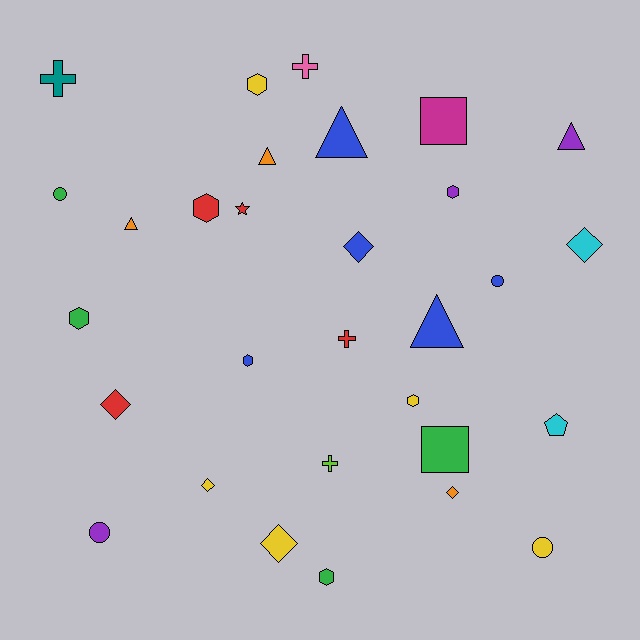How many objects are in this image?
There are 30 objects.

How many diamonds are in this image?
There are 6 diamonds.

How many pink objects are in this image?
There is 1 pink object.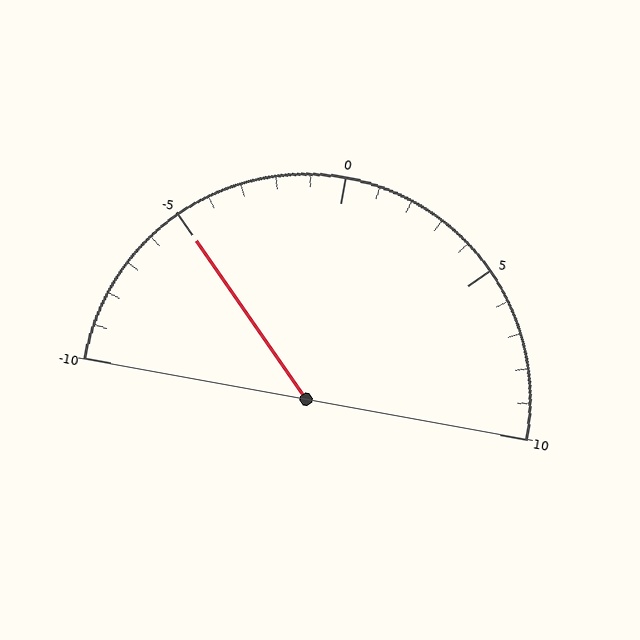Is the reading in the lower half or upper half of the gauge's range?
The reading is in the lower half of the range (-10 to 10).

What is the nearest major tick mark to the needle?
The nearest major tick mark is -5.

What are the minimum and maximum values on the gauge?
The gauge ranges from -10 to 10.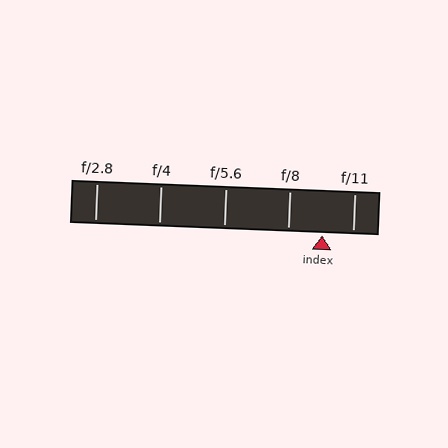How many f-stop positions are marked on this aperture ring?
There are 5 f-stop positions marked.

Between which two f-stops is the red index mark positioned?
The index mark is between f/8 and f/11.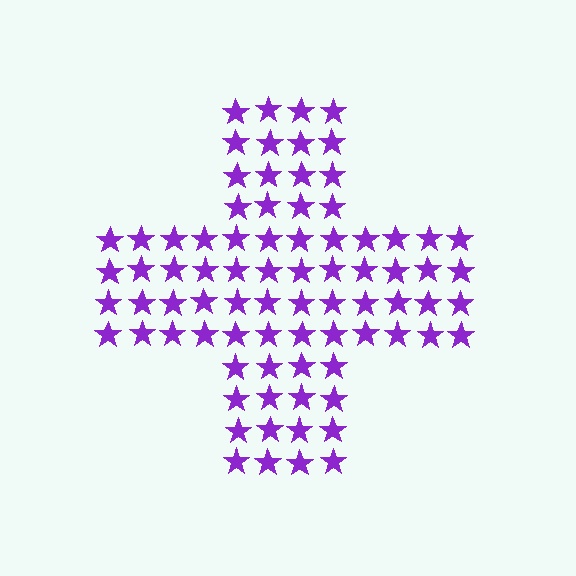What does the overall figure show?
The overall figure shows a cross.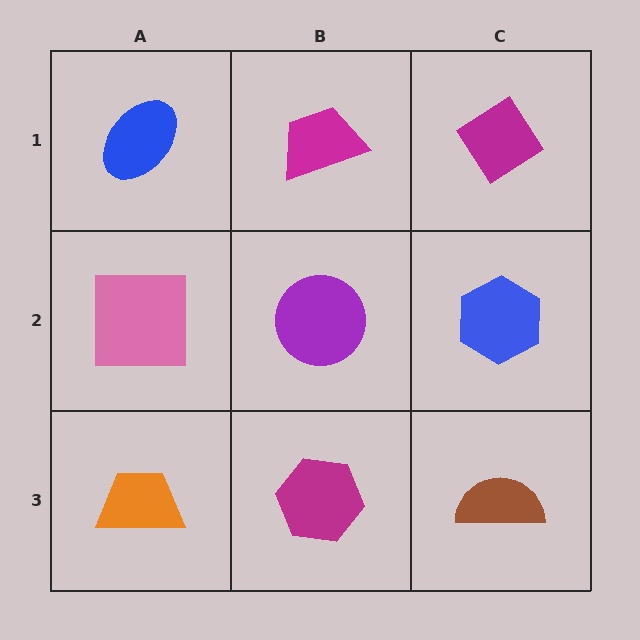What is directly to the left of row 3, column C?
A magenta hexagon.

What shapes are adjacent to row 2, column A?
A blue ellipse (row 1, column A), an orange trapezoid (row 3, column A), a purple circle (row 2, column B).